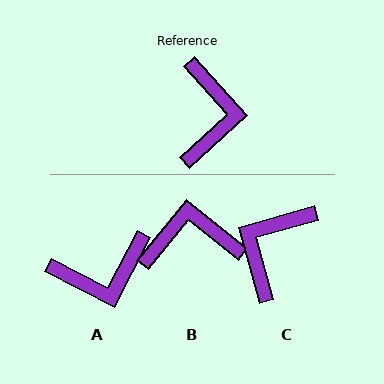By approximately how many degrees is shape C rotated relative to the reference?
Approximately 153 degrees counter-clockwise.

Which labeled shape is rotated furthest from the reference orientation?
C, about 153 degrees away.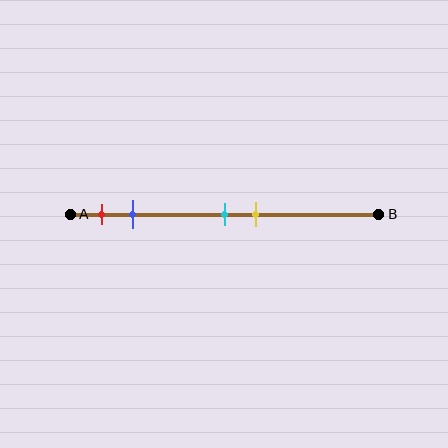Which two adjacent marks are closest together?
The cyan and yellow marks are the closest adjacent pair.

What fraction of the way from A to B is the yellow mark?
The yellow mark is approximately 60% (0.6) of the way from A to B.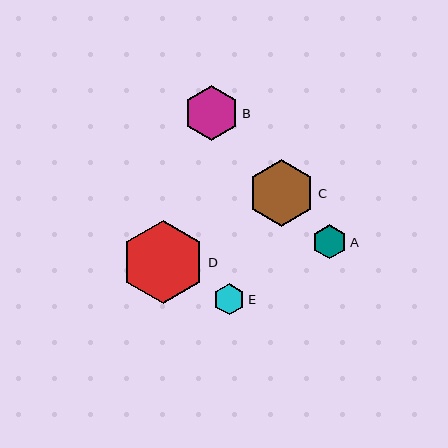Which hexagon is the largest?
Hexagon D is the largest with a size of approximately 83 pixels.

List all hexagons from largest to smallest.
From largest to smallest: D, C, B, A, E.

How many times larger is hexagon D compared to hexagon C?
Hexagon D is approximately 1.2 times the size of hexagon C.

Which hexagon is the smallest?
Hexagon E is the smallest with a size of approximately 31 pixels.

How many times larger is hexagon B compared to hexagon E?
Hexagon B is approximately 1.8 times the size of hexagon E.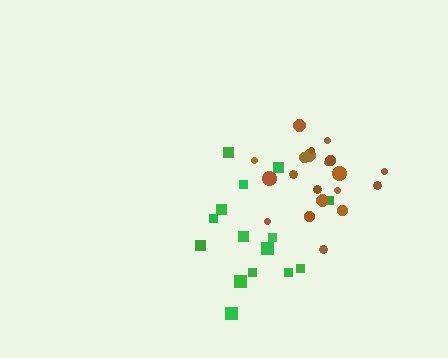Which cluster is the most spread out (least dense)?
Green.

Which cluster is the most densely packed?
Brown.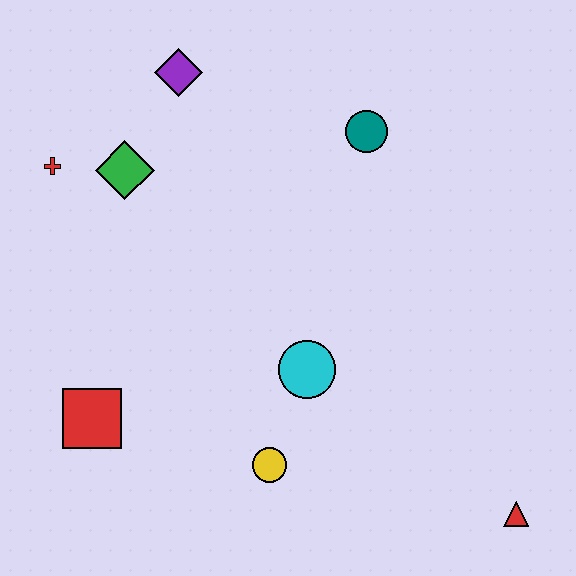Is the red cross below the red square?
No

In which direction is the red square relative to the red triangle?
The red square is to the left of the red triangle.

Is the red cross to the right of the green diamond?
No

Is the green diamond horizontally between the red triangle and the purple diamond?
No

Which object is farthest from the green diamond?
The red triangle is farthest from the green diamond.